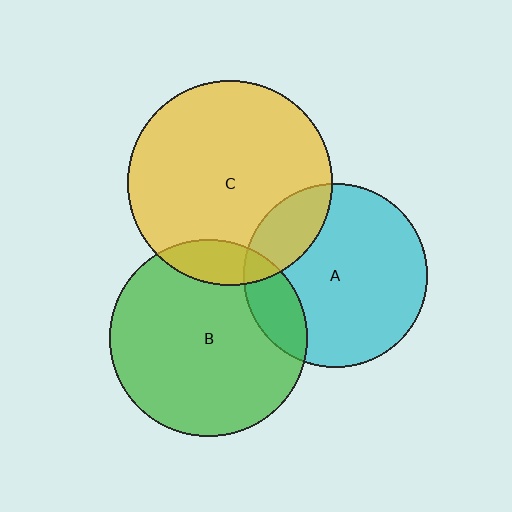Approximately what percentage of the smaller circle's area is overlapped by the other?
Approximately 15%.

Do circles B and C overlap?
Yes.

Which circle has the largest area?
Circle C (yellow).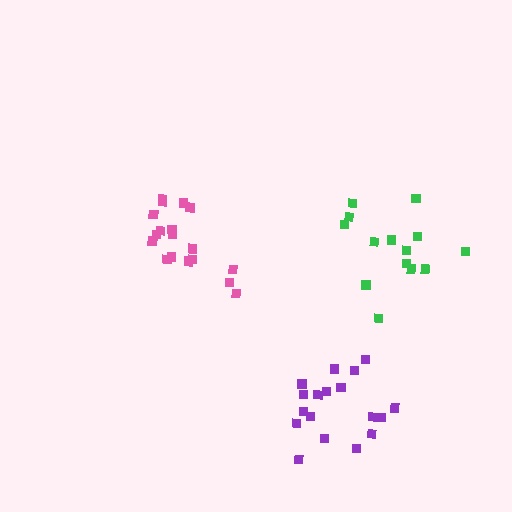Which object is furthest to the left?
The pink cluster is leftmost.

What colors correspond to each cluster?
The clusters are colored: purple, pink, green.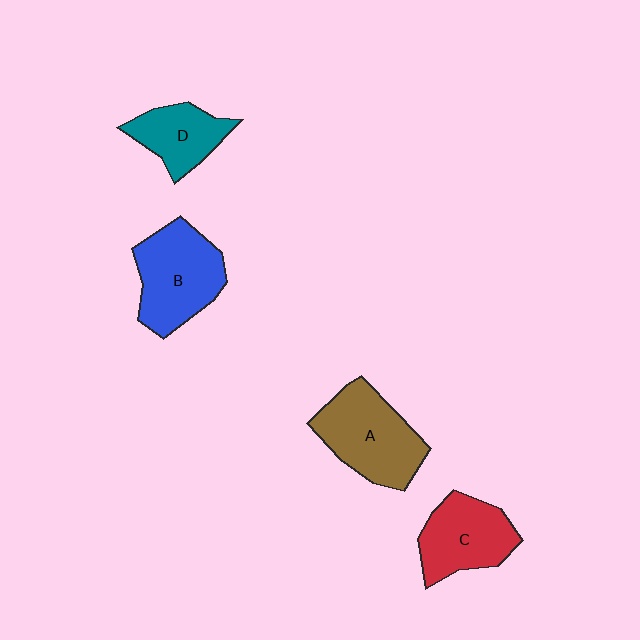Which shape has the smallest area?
Shape D (teal).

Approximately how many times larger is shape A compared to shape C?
Approximately 1.2 times.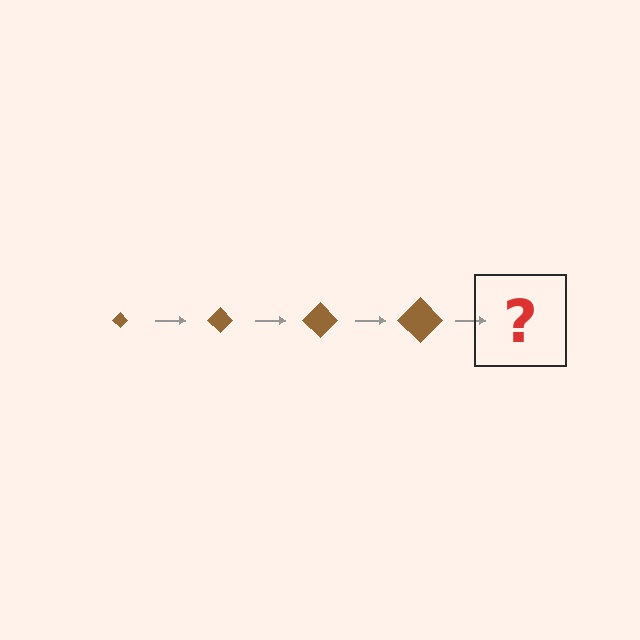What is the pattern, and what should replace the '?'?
The pattern is that the diamond gets progressively larger each step. The '?' should be a brown diamond, larger than the previous one.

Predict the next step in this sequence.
The next step is a brown diamond, larger than the previous one.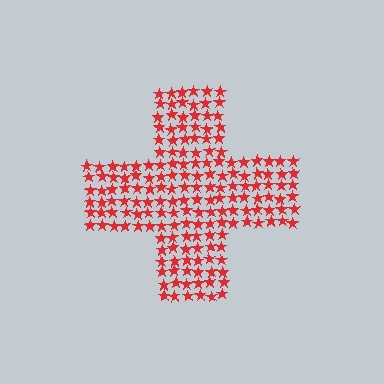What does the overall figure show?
The overall figure shows a cross.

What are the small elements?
The small elements are stars.